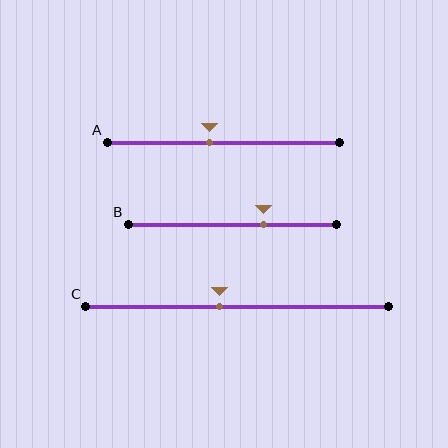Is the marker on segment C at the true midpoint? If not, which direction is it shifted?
No, the marker on segment C is shifted to the left by about 6% of the segment length.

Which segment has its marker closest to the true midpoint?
Segment C has its marker closest to the true midpoint.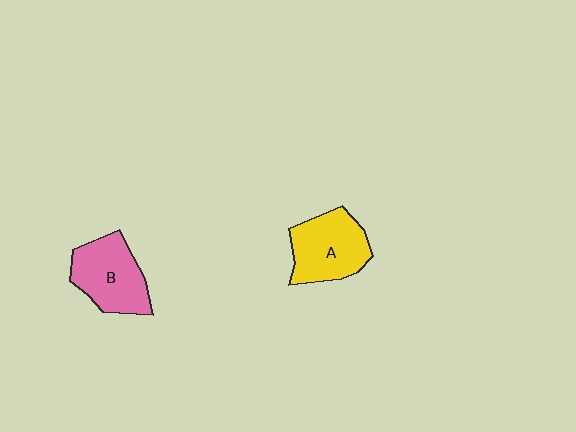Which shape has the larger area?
Shape A (yellow).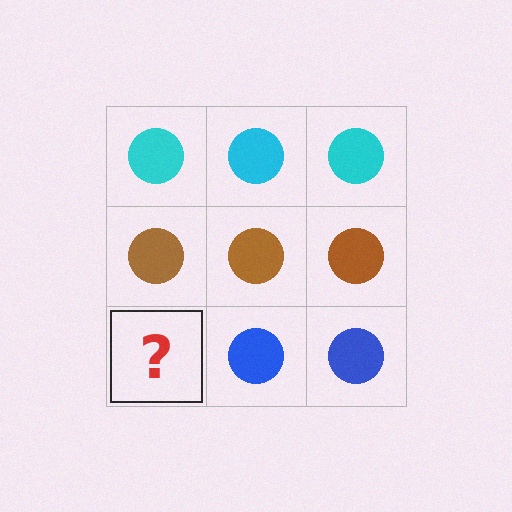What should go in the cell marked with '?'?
The missing cell should contain a blue circle.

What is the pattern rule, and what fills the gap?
The rule is that each row has a consistent color. The gap should be filled with a blue circle.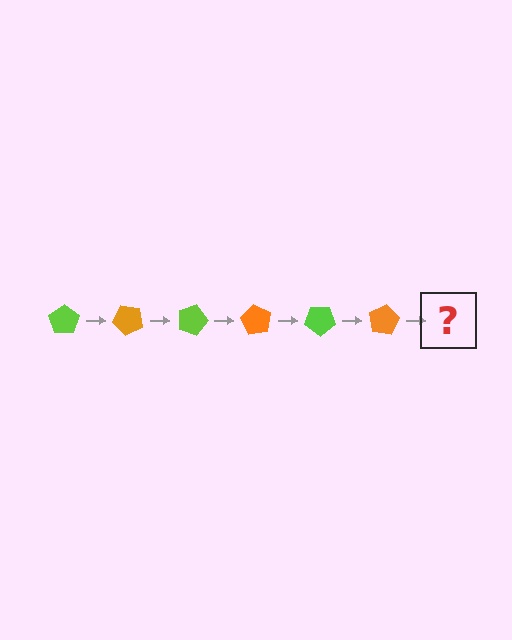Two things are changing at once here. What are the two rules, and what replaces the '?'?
The two rules are that it rotates 45 degrees each step and the color cycles through lime and orange. The '?' should be a lime pentagon, rotated 270 degrees from the start.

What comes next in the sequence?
The next element should be a lime pentagon, rotated 270 degrees from the start.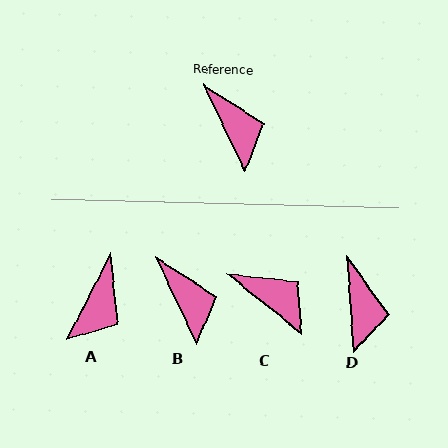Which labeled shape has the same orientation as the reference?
B.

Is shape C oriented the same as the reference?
No, it is off by about 26 degrees.